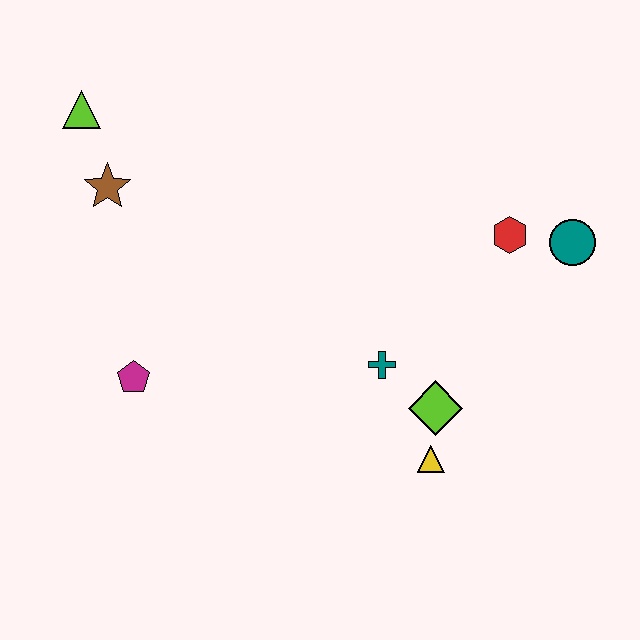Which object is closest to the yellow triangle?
The lime diamond is closest to the yellow triangle.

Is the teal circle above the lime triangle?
No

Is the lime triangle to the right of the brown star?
No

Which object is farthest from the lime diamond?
The lime triangle is farthest from the lime diamond.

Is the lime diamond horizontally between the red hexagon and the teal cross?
Yes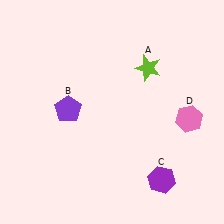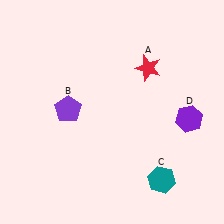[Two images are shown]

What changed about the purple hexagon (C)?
In Image 1, C is purple. In Image 2, it changed to teal.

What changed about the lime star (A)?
In Image 1, A is lime. In Image 2, it changed to red.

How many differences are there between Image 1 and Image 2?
There are 3 differences between the two images.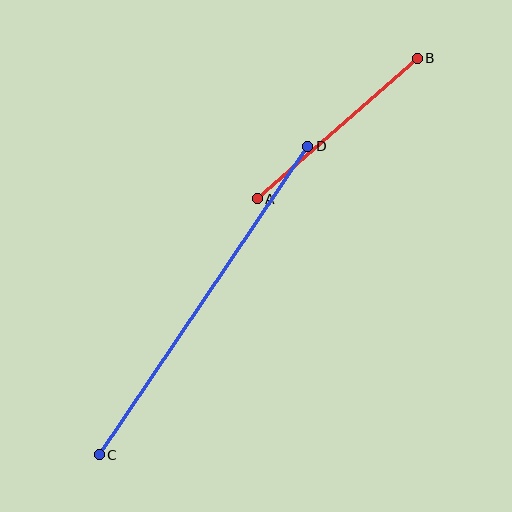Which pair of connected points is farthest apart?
Points C and D are farthest apart.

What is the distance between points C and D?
The distance is approximately 372 pixels.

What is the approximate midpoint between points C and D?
The midpoint is at approximately (204, 301) pixels.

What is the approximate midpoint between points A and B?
The midpoint is at approximately (337, 129) pixels.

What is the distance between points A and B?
The distance is approximately 212 pixels.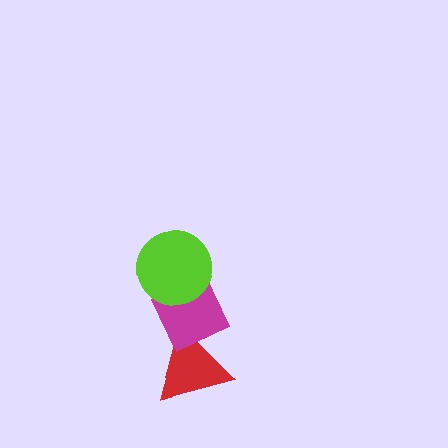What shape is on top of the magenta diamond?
The lime circle is on top of the magenta diamond.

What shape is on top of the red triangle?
The magenta diamond is on top of the red triangle.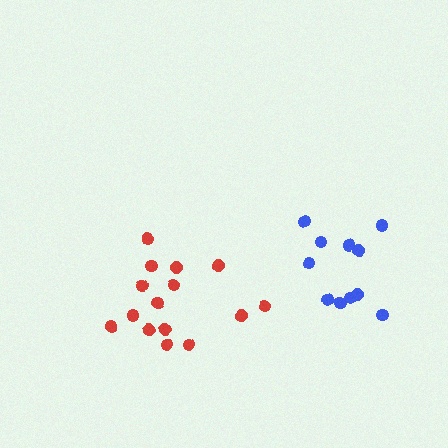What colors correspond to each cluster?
The clusters are colored: red, blue.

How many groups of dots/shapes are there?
There are 2 groups.